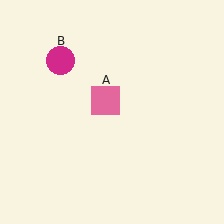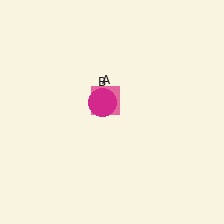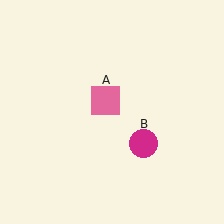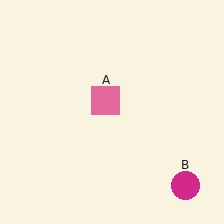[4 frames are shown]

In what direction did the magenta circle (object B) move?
The magenta circle (object B) moved down and to the right.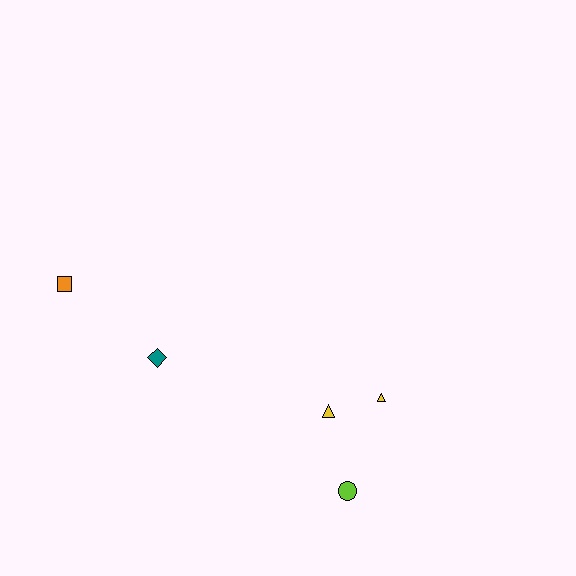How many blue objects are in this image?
There are no blue objects.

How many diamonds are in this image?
There is 1 diamond.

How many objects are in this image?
There are 5 objects.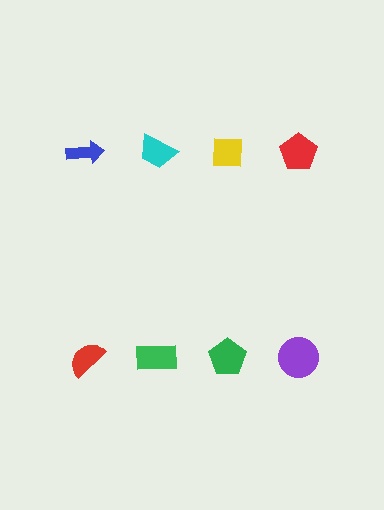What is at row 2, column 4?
A purple circle.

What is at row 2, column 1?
A red semicircle.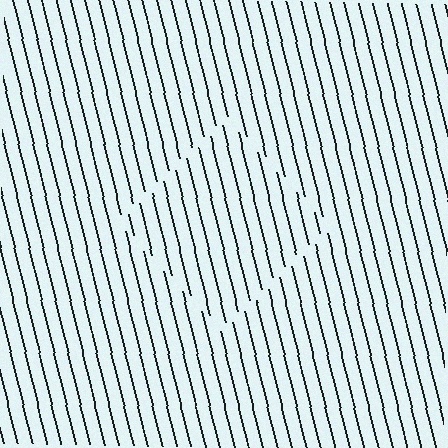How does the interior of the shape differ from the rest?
The interior of the shape contains the same grating, shifted by half a period — the contour is defined by the phase discontinuity where line-ends from the inner and outer gratings abut.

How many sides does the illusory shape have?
4 sides — the line-ends trace a square.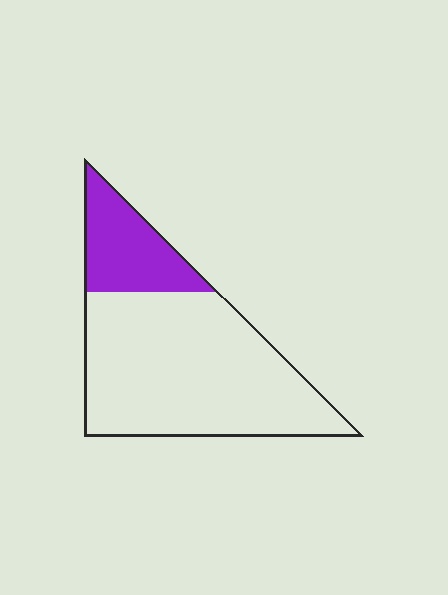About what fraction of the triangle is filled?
About one quarter (1/4).